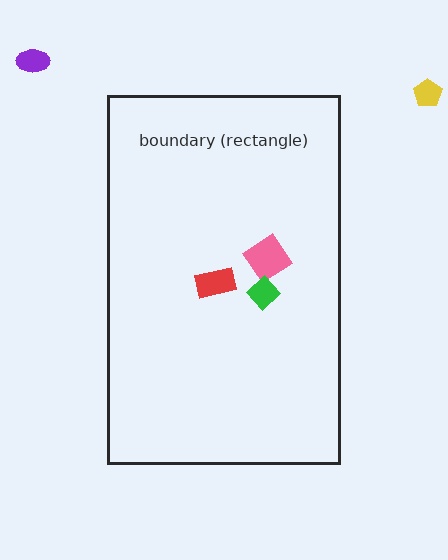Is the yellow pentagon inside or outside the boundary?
Outside.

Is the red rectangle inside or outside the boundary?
Inside.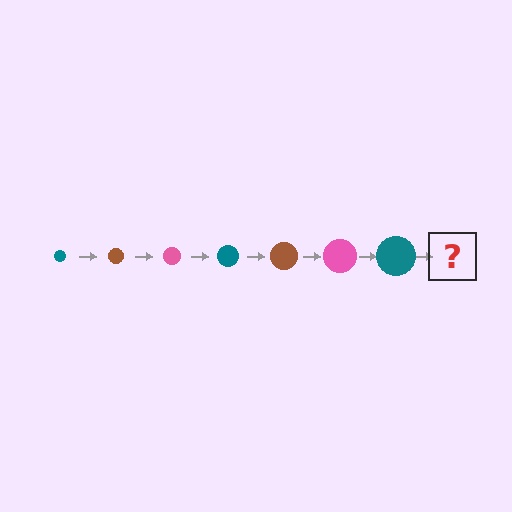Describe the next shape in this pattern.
It should be a brown circle, larger than the previous one.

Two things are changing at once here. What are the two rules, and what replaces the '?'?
The two rules are that the circle grows larger each step and the color cycles through teal, brown, and pink. The '?' should be a brown circle, larger than the previous one.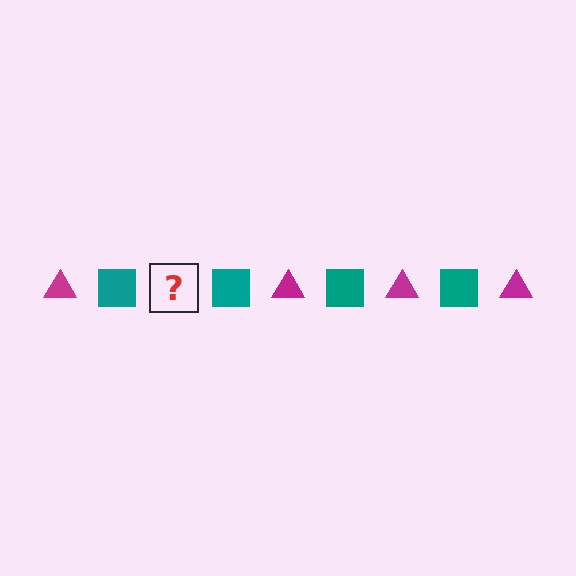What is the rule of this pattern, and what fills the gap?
The rule is that the pattern alternates between magenta triangle and teal square. The gap should be filled with a magenta triangle.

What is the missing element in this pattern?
The missing element is a magenta triangle.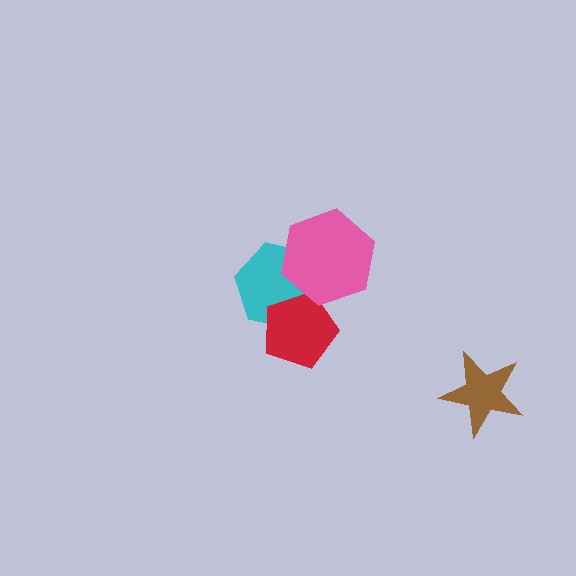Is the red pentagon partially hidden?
Yes, it is partially covered by another shape.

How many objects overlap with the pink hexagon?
2 objects overlap with the pink hexagon.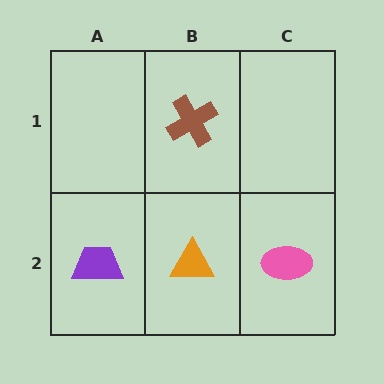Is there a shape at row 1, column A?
No, that cell is empty.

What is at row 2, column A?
A purple trapezoid.